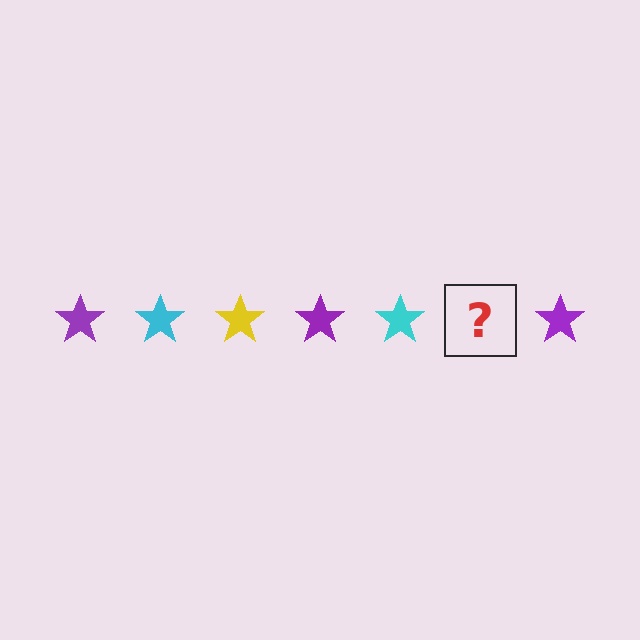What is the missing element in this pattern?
The missing element is a yellow star.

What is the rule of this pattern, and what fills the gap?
The rule is that the pattern cycles through purple, cyan, yellow stars. The gap should be filled with a yellow star.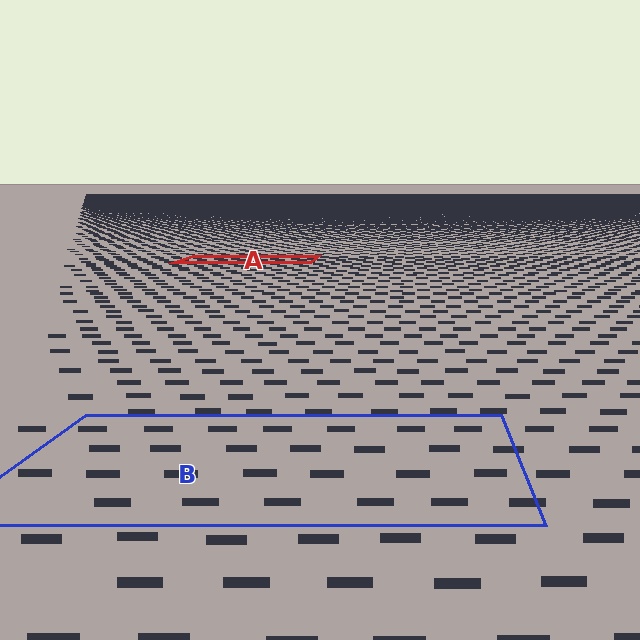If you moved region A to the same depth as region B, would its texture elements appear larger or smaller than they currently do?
They would appear larger. At a closer depth, the same texture elements are projected at a bigger on-screen size.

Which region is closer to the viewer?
Region B is closer. The texture elements there are larger and more spread out.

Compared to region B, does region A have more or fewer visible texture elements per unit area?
Region A has more texture elements per unit area — they are packed more densely because it is farther away.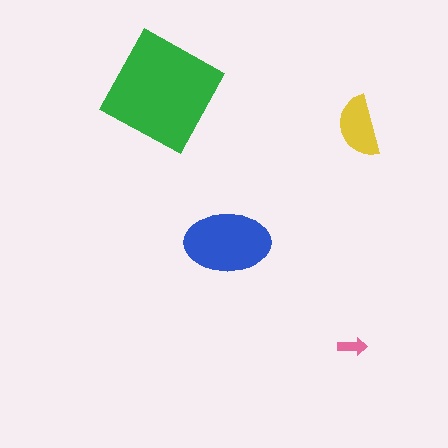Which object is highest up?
The green square is topmost.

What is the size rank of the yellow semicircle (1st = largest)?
3rd.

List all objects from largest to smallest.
The green square, the blue ellipse, the yellow semicircle, the pink arrow.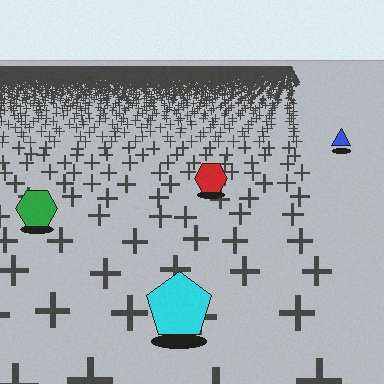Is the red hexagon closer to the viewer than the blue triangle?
Yes. The red hexagon is closer — you can tell from the texture gradient: the ground texture is coarser near it.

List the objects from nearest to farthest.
From nearest to farthest: the cyan pentagon, the green hexagon, the red hexagon, the blue triangle.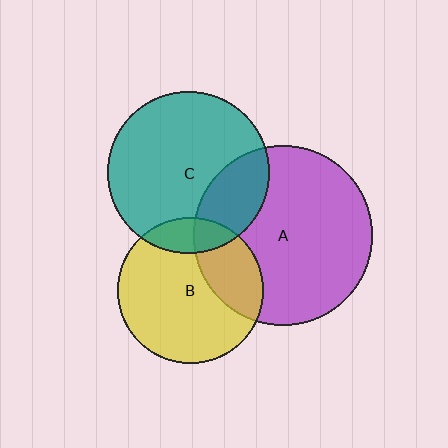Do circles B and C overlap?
Yes.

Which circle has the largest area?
Circle A (purple).